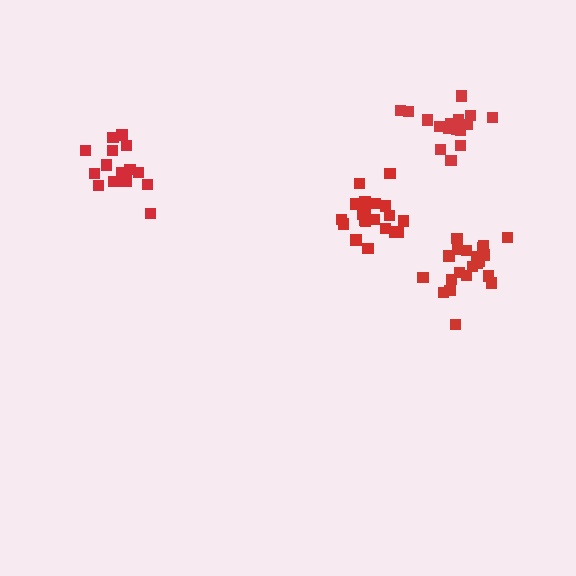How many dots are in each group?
Group 1: 21 dots, Group 2: 16 dots, Group 3: 16 dots, Group 4: 21 dots (74 total).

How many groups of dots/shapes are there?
There are 4 groups.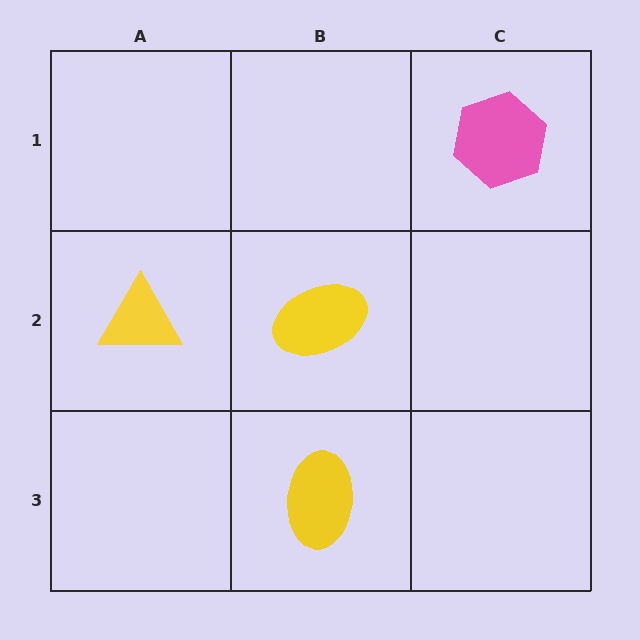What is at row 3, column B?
A yellow ellipse.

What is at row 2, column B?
A yellow ellipse.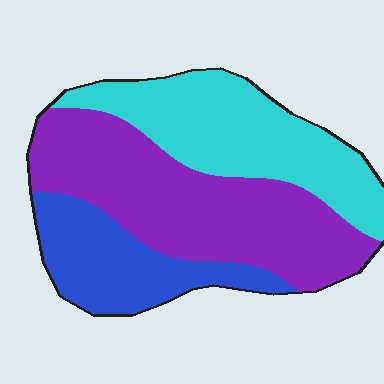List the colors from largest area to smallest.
From largest to smallest: purple, cyan, blue.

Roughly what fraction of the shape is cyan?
Cyan takes up about one third (1/3) of the shape.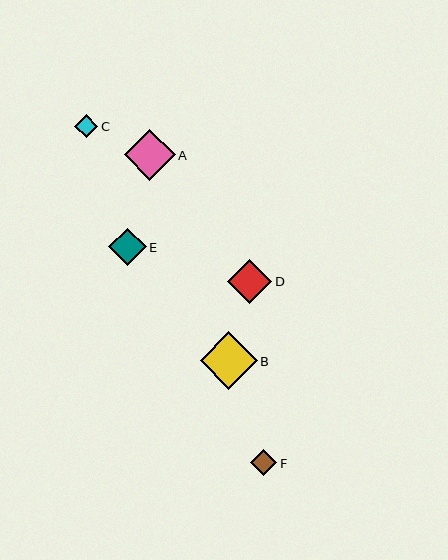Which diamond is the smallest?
Diamond C is the smallest with a size of approximately 23 pixels.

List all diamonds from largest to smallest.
From largest to smallest: B, A, D, E, F, C.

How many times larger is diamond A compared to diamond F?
Diamond A is approximately 1.9 times the size of diamond F.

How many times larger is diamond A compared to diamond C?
Diamond A is approximately 2.2 times the size of diamond C.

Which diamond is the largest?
Diamond B is the largest with a size of approximately 57 pixels.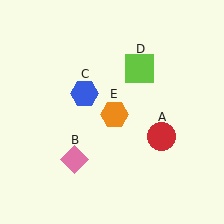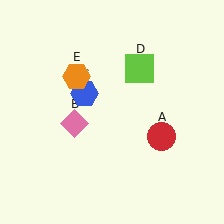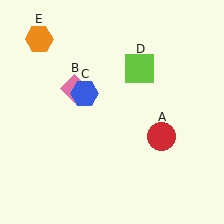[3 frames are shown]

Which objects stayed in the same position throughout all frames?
Red circle (object A) and blue hexagon (object C) and lime square (object D) remained stationary.